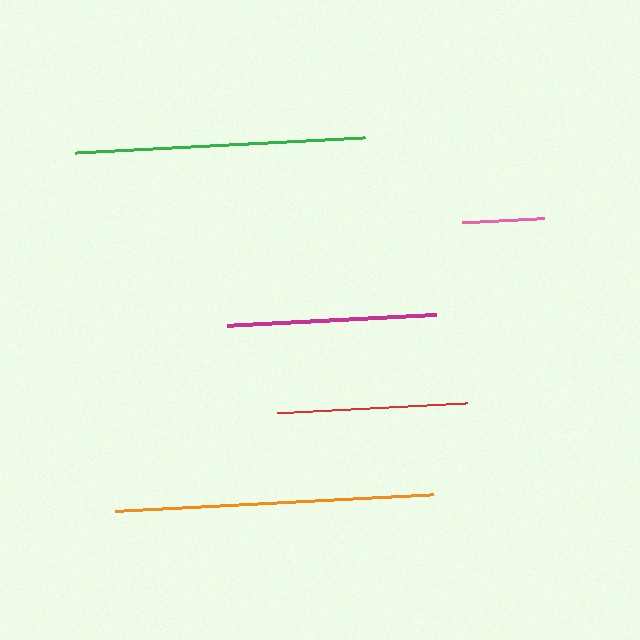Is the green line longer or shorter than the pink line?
The green line is longer than the pink line.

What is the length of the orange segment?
The orange segment is approximately 320 pixels long.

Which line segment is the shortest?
The pink line is the shortest at approximately 82 pixels.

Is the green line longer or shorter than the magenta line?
The green line is longer than the magenta line.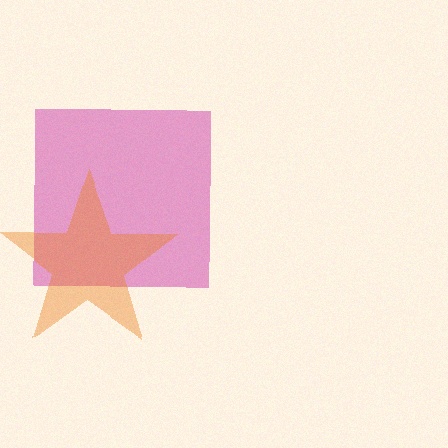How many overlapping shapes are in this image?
There are 2 overlapping shapes in the image.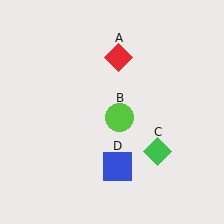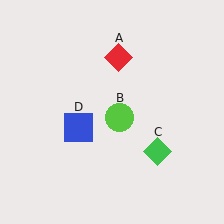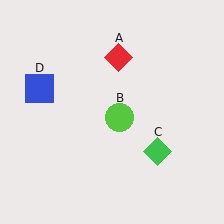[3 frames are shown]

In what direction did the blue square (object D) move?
The blue square (object D) moved up and to the left.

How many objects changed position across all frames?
1 object changed position: blue square (object D).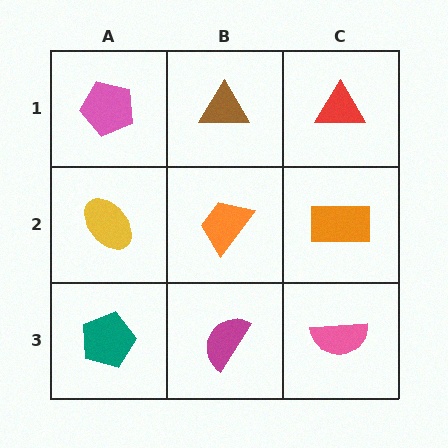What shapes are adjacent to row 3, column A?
A yellow ellipse (row 2, column A), a magenta semicircle (row 3, column B).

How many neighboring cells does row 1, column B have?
3.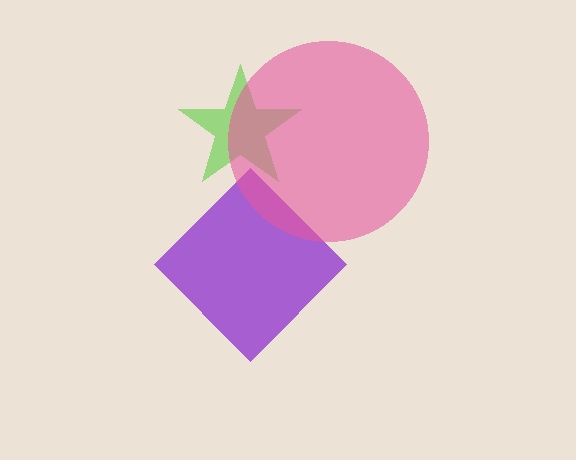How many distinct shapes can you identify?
There are 3 distinct shapes: a lime star, a purple diamond, a pink circle.